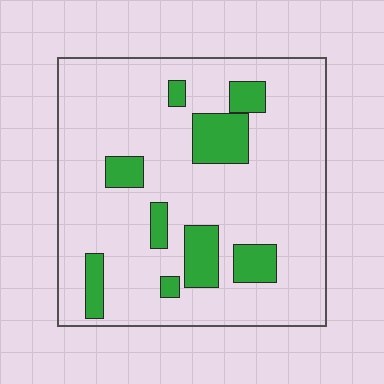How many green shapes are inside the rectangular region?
9.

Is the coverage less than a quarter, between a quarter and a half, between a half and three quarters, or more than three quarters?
Less than a quarter.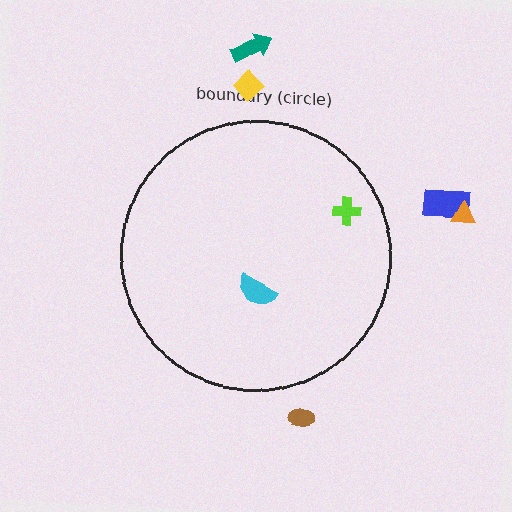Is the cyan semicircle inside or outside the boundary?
Inside.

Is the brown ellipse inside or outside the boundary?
Outside.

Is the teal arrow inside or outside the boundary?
Outside.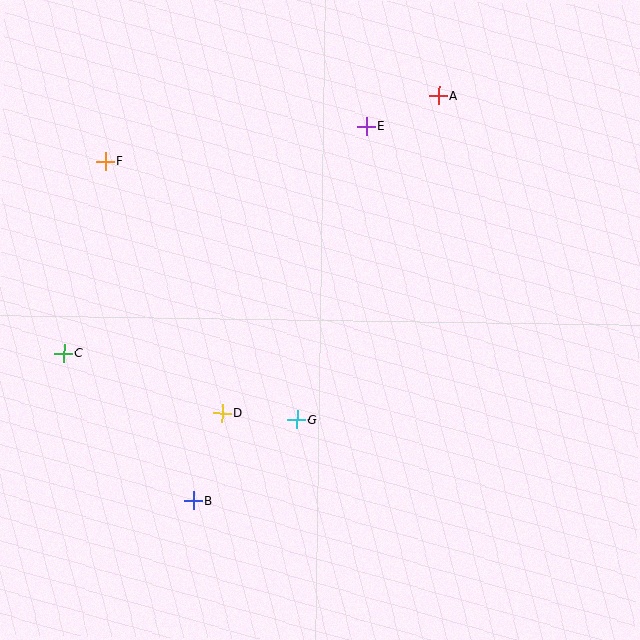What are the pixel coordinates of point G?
Point G is at (297, 420).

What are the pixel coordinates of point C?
Point C is at (64, 353).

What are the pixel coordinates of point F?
Point F is at (106, 161).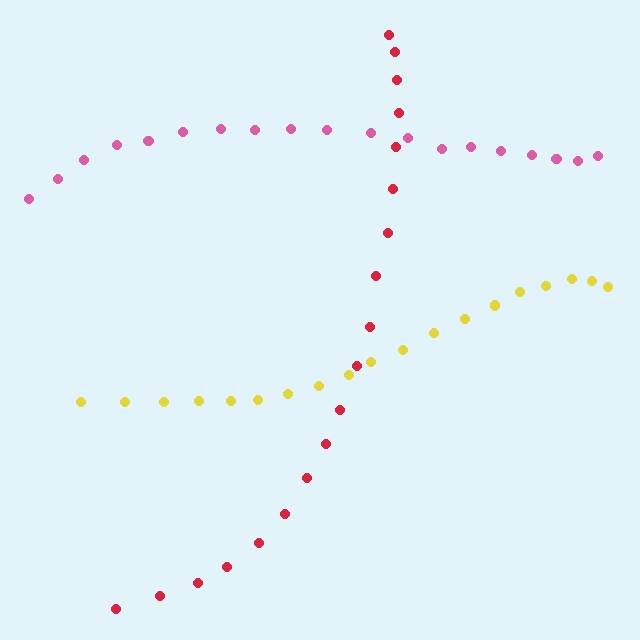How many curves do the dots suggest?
There are 3 distinct paths.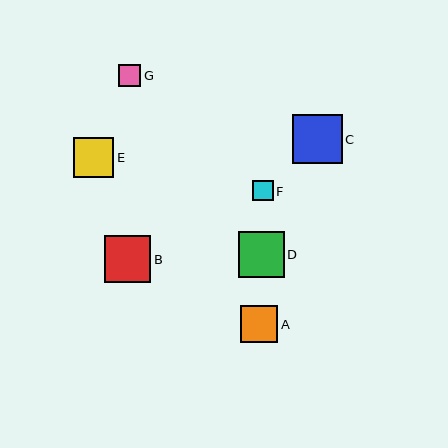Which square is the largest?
Square C is the largest with a size of approximately 49 pixels.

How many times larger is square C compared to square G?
Square C is approximately 2.3 times the size of square G.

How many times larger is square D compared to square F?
Square D is approximately 2.2 times the size of square F.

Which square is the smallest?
Square F is the smallest with a size of approximately 20 pixels.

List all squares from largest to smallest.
From largest to smallest: C, B, D, E, A, G, F.